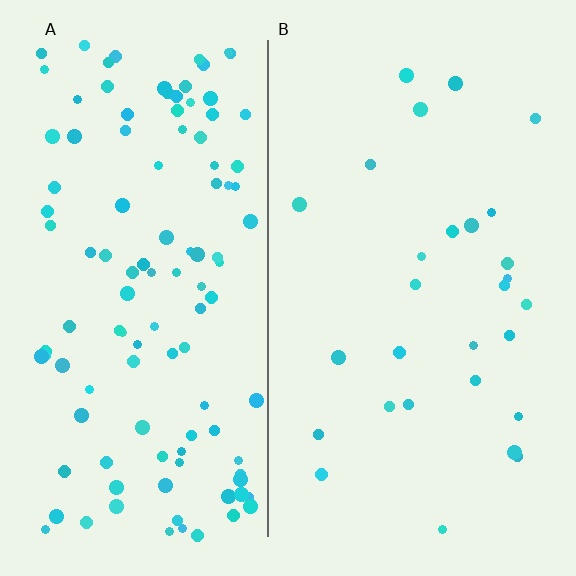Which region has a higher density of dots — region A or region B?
A (the left).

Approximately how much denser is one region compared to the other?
Approximately 4.0× — region A over region B.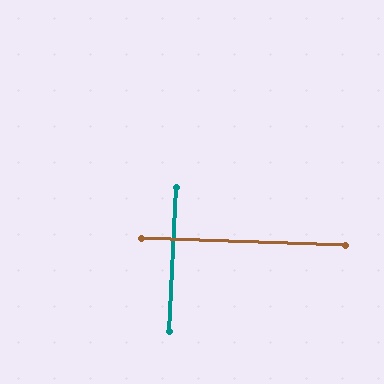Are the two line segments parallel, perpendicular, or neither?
Perpendicular — they meet at approximately 89°.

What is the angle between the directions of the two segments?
Approximately 89 degrees.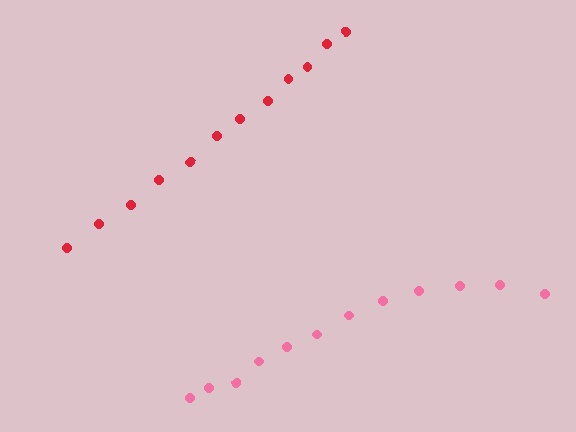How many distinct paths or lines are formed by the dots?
There are 2 distinct paths.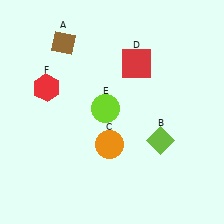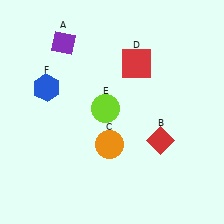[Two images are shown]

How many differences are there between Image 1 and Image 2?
There are 3 differences between the two images.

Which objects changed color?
A changed from brown to purple. B changed from lime to red. F changed from red to blue.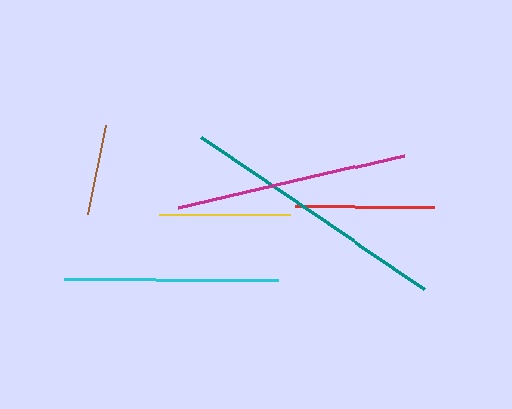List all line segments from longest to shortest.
From longest to shortest: teal, magenta, cyan, red, yellow, brown.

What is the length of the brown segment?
The brown segment is approximately 90 pixels long.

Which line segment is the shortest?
The brown line is the shortest at approximately 90 pixels.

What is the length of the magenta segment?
The magenta segment is approximately 232 pixels long.